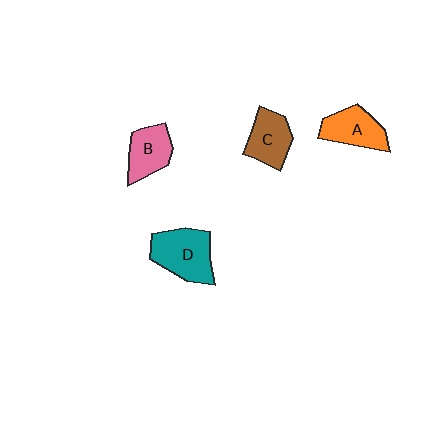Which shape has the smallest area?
Shape B (pink).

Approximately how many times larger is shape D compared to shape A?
Approximately 1.3 times.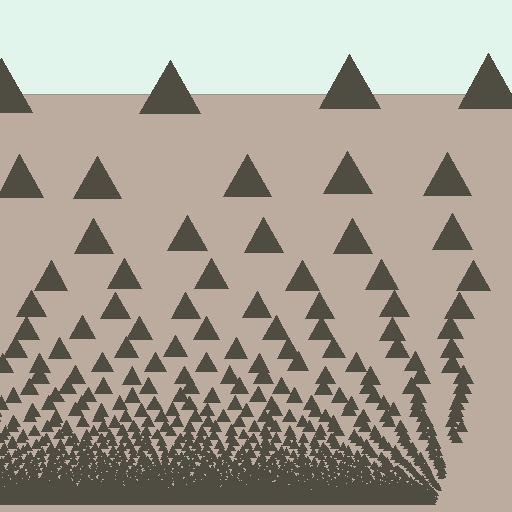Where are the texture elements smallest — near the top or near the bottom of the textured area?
Near the bottom.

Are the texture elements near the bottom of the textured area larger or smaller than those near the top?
Smaller. The gradient is inverted — elements near the bottom are smaller and denser.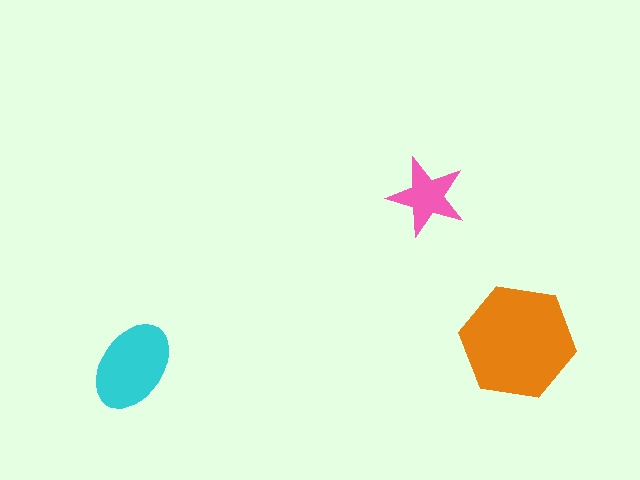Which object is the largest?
The orange hexagon.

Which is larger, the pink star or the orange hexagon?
The orange hexagon.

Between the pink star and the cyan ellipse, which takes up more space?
The cyan ellipse.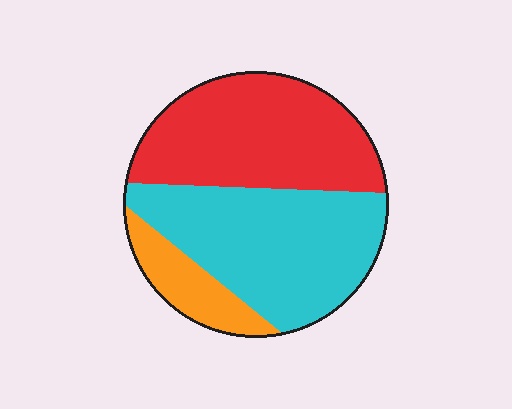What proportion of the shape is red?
Red takes up about two fifths (2/5) of the shape.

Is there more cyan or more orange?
Cyan.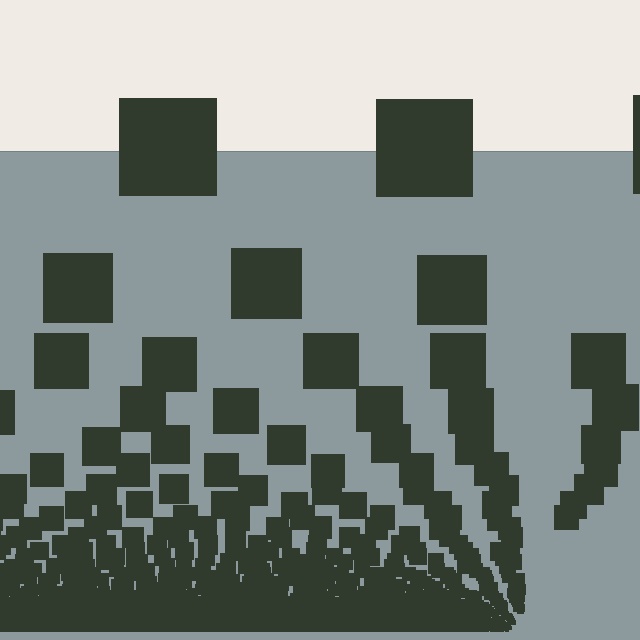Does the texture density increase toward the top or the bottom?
Density increases toward the bottom.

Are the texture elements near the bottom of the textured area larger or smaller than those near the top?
Smaller. The gradient is inverted — elements near the bottom are smaller and denser.